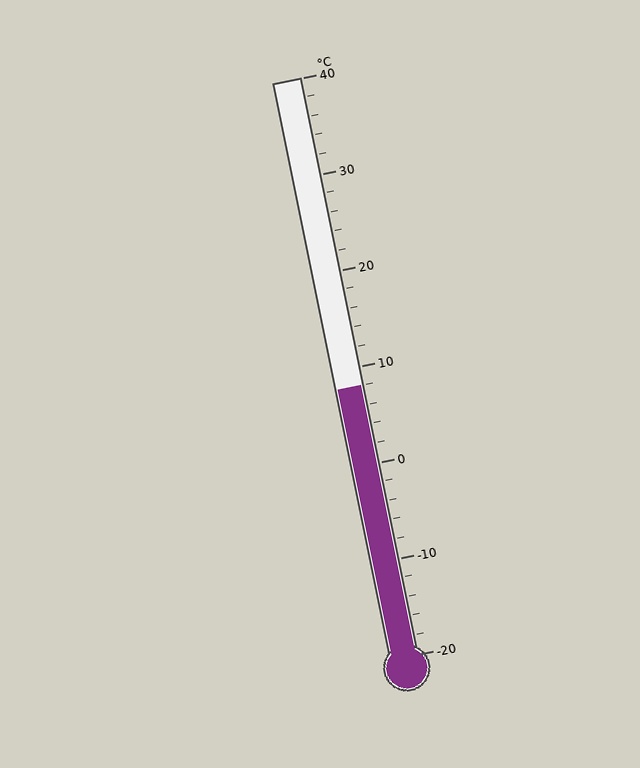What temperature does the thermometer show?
The thermometer shows approximately 8°C.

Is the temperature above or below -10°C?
The temperature is above -10°C.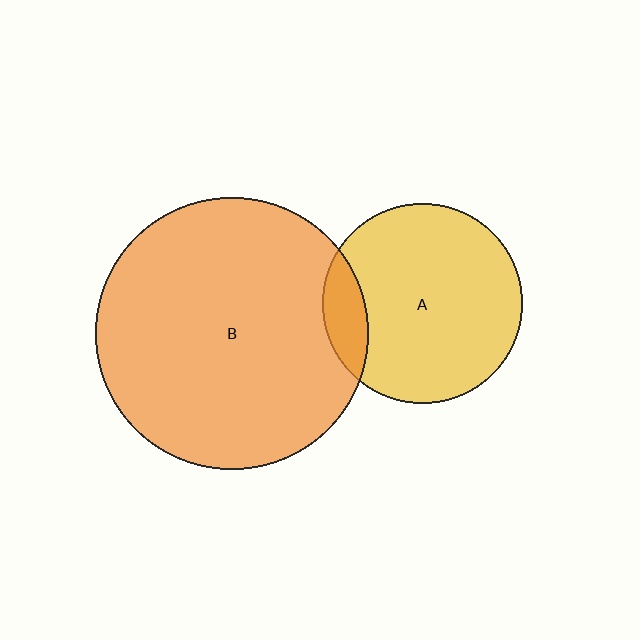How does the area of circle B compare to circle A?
Approximately 1.8 times.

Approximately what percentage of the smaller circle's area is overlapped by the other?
Approximately 15%.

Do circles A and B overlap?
Yes.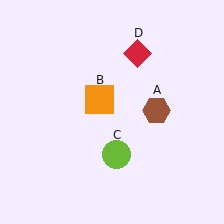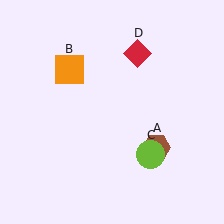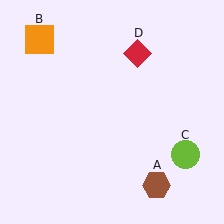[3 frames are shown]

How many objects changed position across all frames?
3 objects changed position: brown hexagon (object A), orange square (object B), lime circle (object C).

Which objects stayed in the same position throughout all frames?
Red diamond (object D) remained stationary.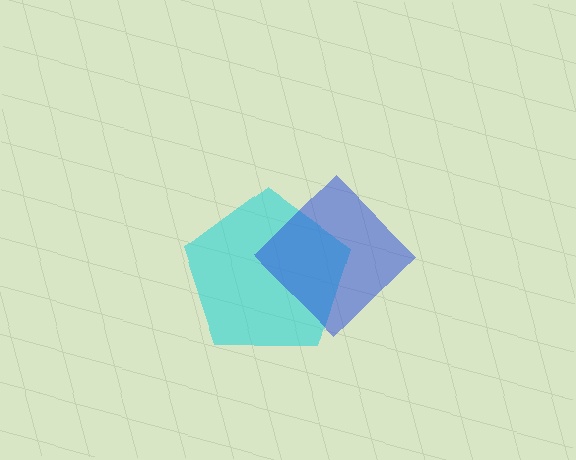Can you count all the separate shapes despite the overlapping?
Yes, there are 2 separate shapes.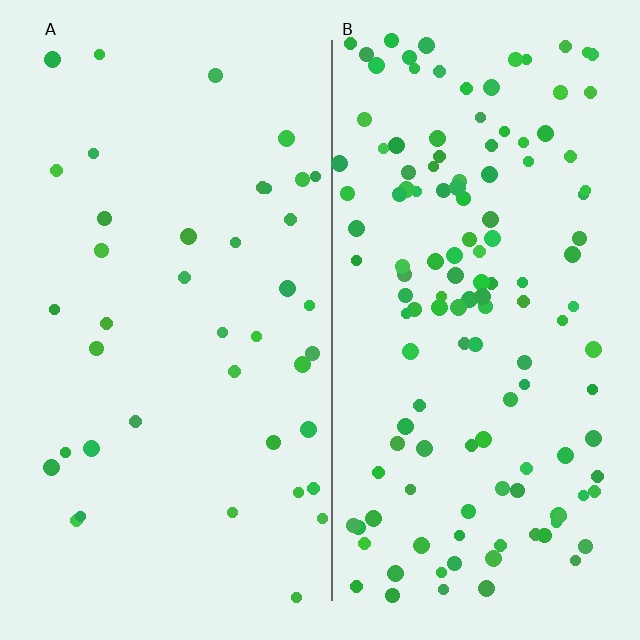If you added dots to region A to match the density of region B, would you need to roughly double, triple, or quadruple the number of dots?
Approximately triple.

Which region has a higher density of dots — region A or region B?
B (the right).